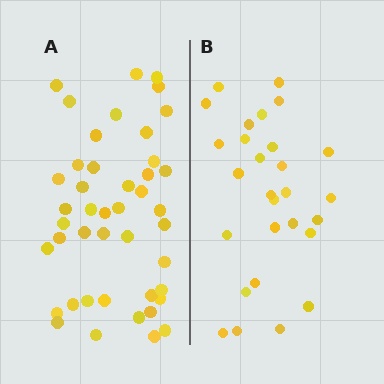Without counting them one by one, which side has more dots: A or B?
Region A (the left region) has more dots.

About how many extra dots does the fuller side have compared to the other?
Region A has approximately 15 more dots than region B.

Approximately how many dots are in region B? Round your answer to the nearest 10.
About 30 dots. (The exact count is 28, which rounds to 30.)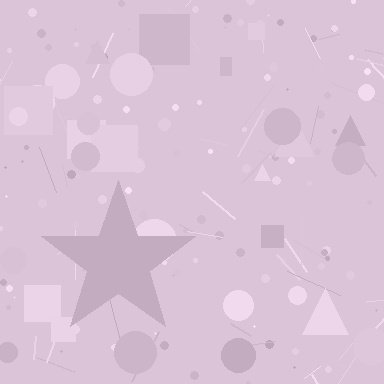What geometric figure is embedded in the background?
A star is embedded in the background.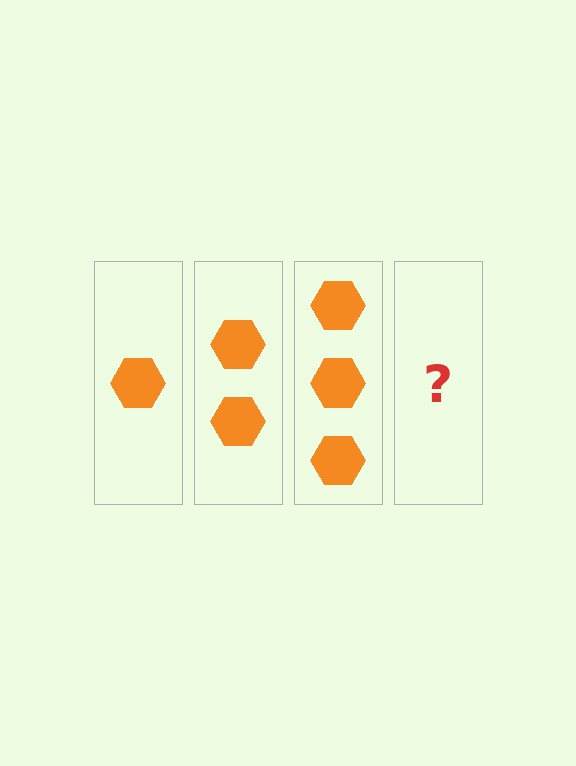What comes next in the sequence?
The next element should be 4 hexagons.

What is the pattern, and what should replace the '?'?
The pattern is that each step adds one more hexagon. The '?' should be 4 hexagons.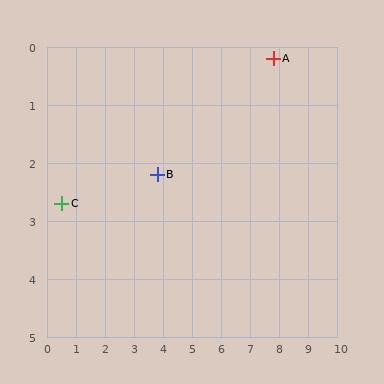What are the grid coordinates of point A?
Point A is at approximately (7.8, 0.2).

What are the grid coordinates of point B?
Point B is at approximately (3.8, 2.2).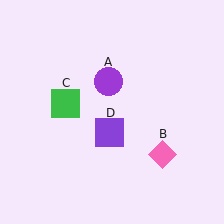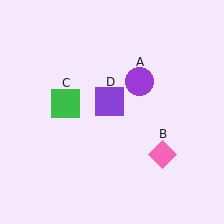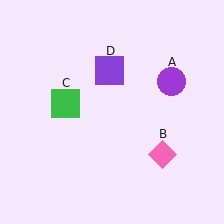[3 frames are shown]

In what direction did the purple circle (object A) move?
The purple circle (object A) moved right.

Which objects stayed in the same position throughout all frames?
Pink diamond (object B) and green square (object C) remained stationary.